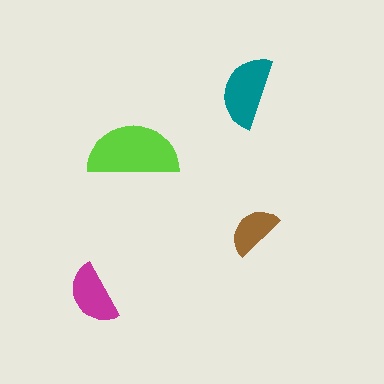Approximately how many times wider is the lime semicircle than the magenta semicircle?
About 1.5 times wider.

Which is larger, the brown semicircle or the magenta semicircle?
The magenta one.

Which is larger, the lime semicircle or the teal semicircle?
The lime one.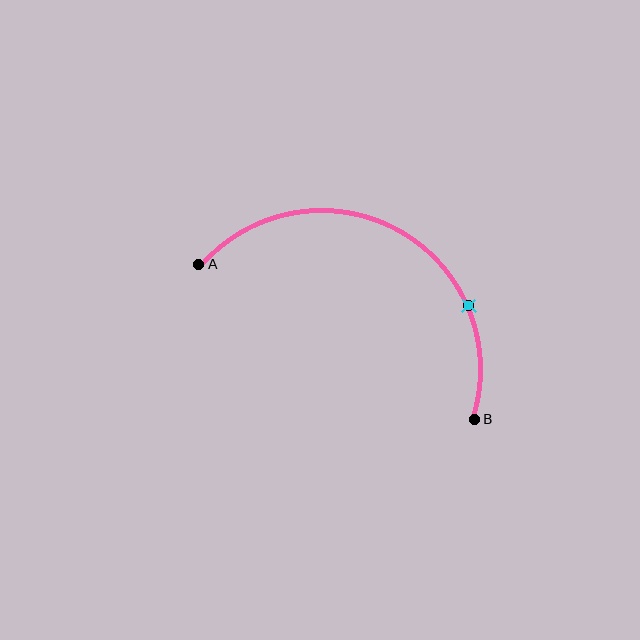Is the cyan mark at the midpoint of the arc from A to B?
No. The cyan mark lies on the arc but is closer to endpoint B. The arc midpoint would be at the point on the curve equidistant along the arc from both A and B.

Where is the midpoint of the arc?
The arc midpoint is the point on the curve farthest from the straight line joining A and B. It sits above that line.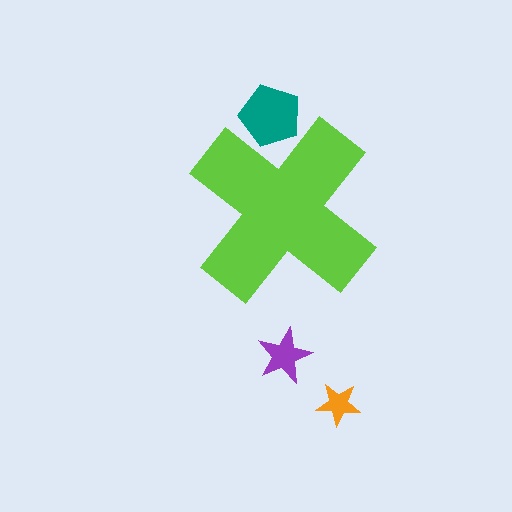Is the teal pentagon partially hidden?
Yes, the teal pentagon is partially hidden behind the lime cross.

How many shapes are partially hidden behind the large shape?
1 shape is partially hidden.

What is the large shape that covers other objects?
A lime cross.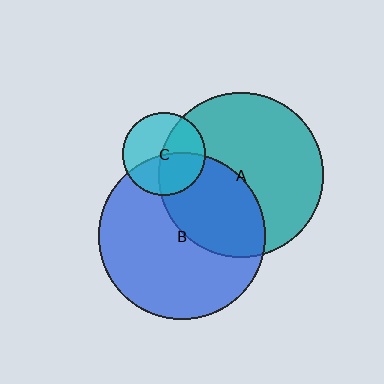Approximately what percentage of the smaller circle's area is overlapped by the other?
Approximately 40%.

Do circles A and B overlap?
Yes.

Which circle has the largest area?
Circle B (blue).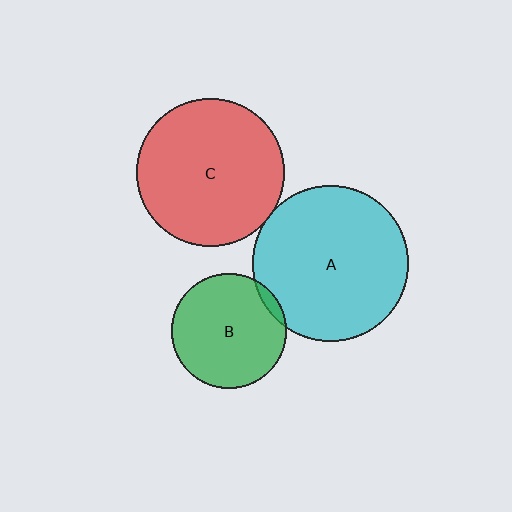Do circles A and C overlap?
Yes.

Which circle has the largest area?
Circle A (cyan).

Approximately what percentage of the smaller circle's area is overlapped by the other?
Approximately 5%.